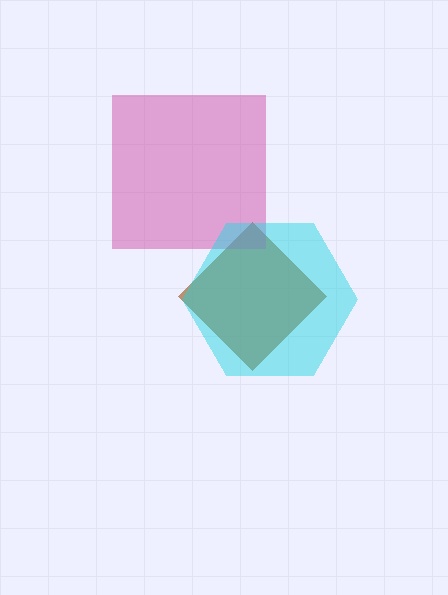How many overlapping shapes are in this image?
There are 3 overlapping shapes in the image.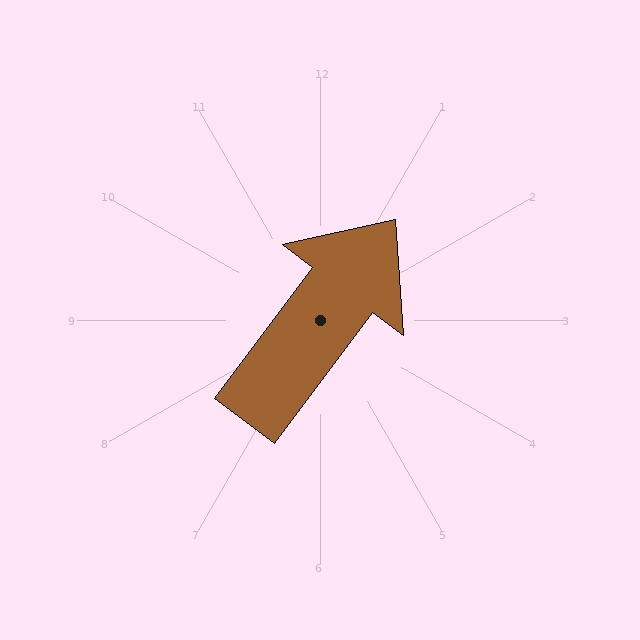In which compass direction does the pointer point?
Northeast.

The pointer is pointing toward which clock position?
Roughly 1 o'clock.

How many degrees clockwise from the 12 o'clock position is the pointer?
Approximately 37 degrees.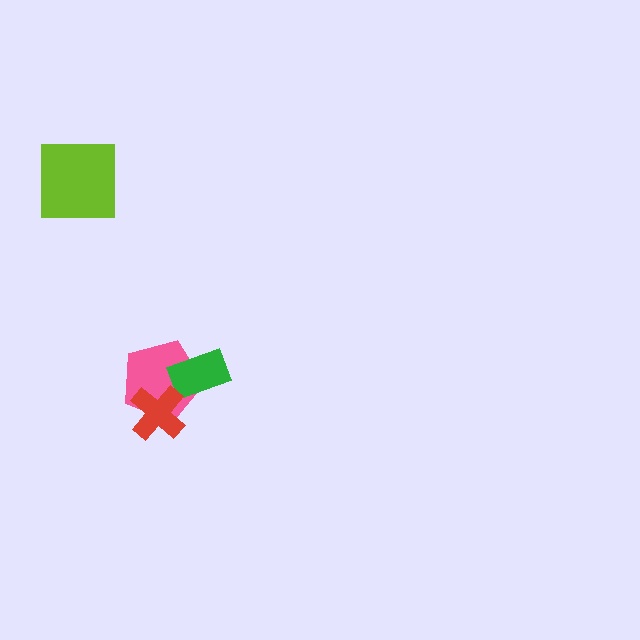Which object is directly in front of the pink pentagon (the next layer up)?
The green rectangle is directly in front of the pink pentagon.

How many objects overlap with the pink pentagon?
2 objects overlap with the pink pentagon.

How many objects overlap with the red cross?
1 object overlaps with the red cross.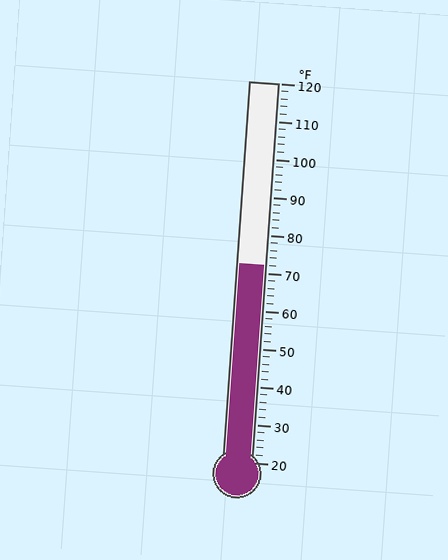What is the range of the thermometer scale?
The thermometer scale ranges from 20°F to 120°F.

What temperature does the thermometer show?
The thermometer shows approximately 72°F.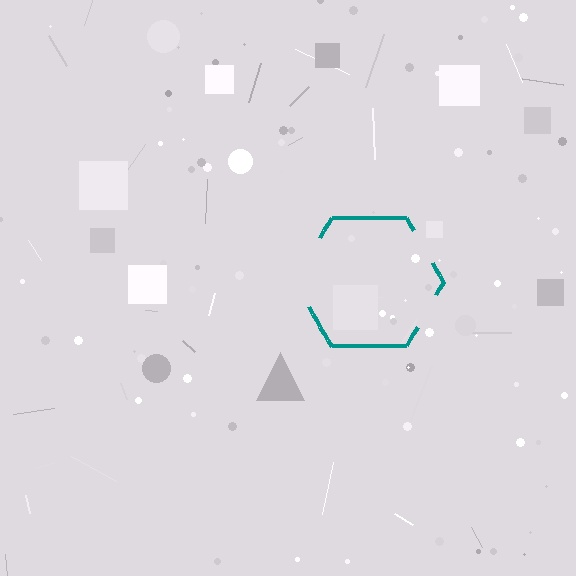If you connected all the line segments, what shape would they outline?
They would outline a hexagon.